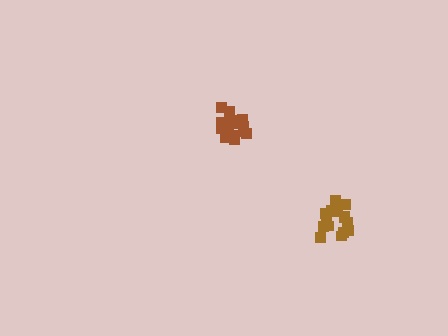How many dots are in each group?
Group 1: 16 dots, Group 2: 16 dots (32 total).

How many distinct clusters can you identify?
There are 2 distinct clusters.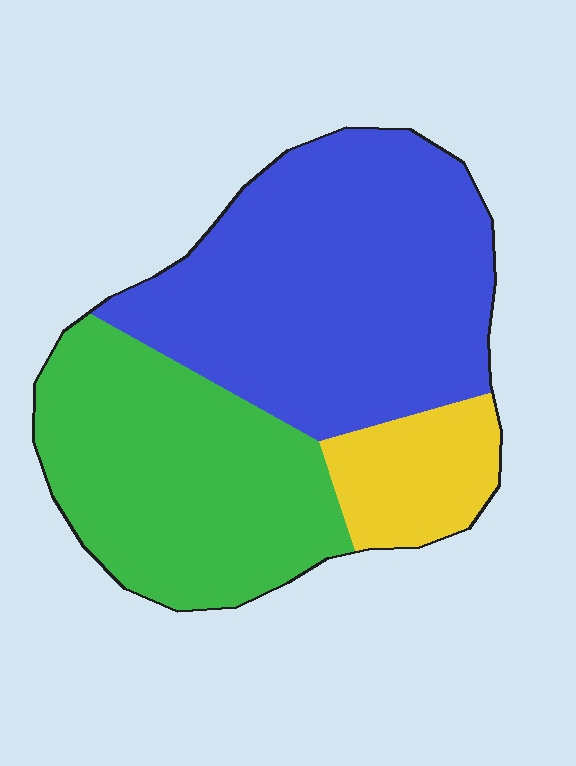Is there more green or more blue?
Blue.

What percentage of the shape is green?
Green covers 37% of the shape.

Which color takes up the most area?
Blue, at roughly 50%.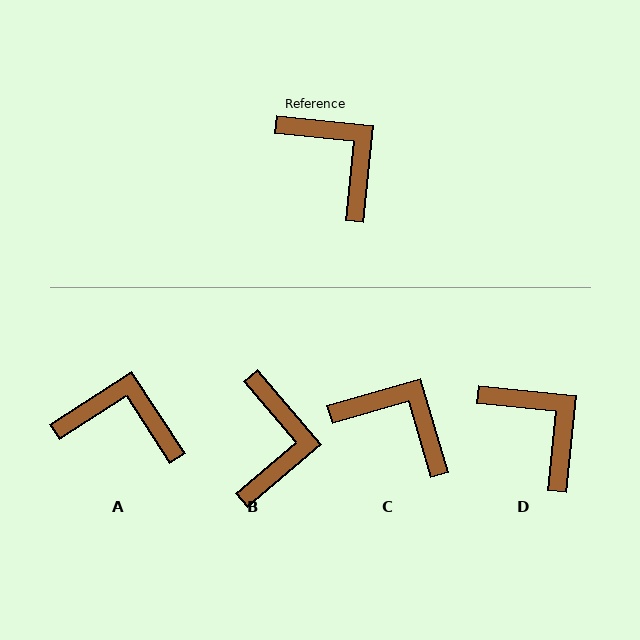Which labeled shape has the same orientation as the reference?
D.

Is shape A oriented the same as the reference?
No, it is off by about 39 degrees.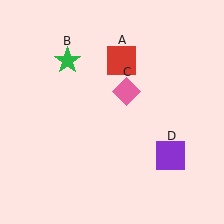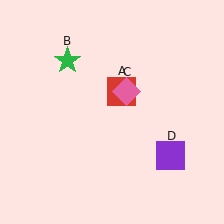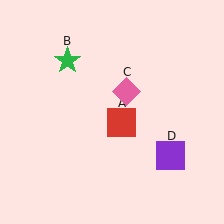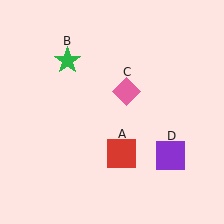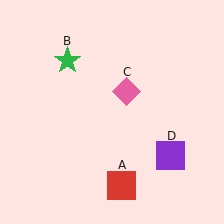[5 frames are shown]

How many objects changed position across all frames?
1 object changed position: red square (object A).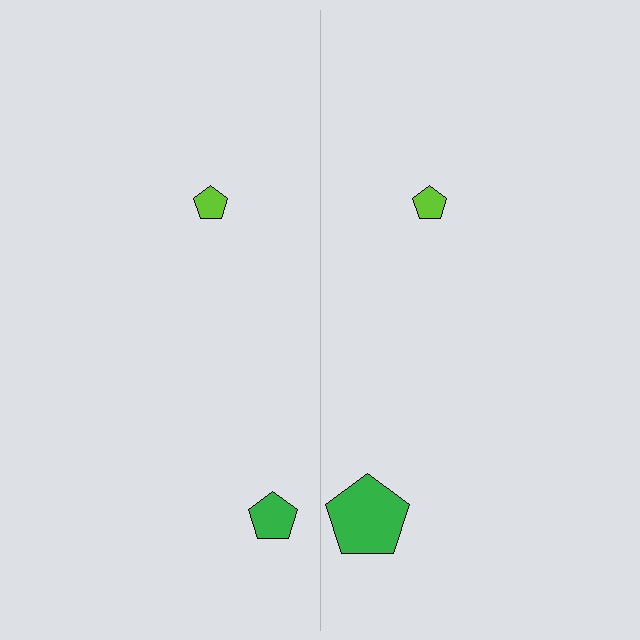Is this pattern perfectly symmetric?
No, the pattern is not perfectly symmetric. The green pentagon on the right side has a different size than its mirror counterpart.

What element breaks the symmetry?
The green pentagon on the right side has a different size than its mirror counterpart.